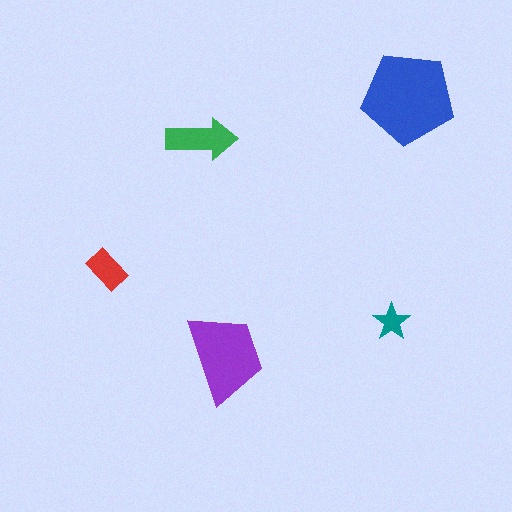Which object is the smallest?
The teal star.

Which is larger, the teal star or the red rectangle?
The red rectangle.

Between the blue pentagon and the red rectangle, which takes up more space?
The blue pentagon.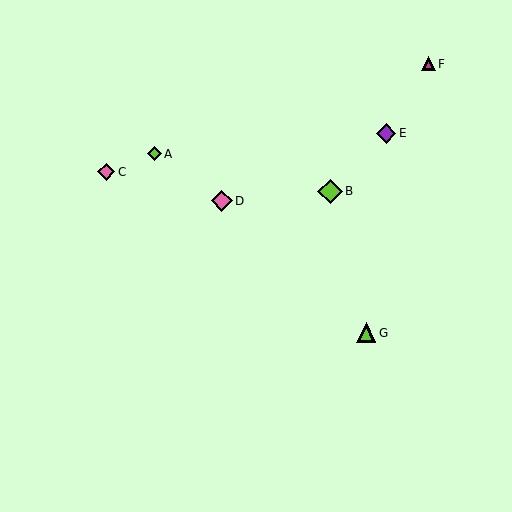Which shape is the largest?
The lime diamond (labeled B) is the largest.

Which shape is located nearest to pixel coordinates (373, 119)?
The purple diamond (labeled E) at (386, 133) is nearest to that location.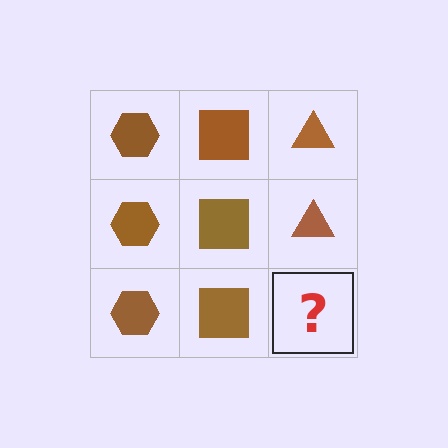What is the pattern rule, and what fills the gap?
The rule is that each column has a consistent shape. The gap should be filled with a brown triangle.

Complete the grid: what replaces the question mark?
The question mark should be replaced with a brown triangle.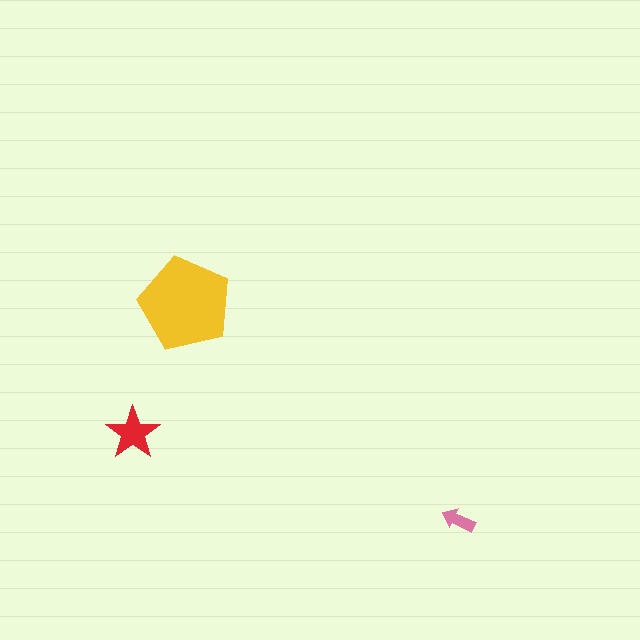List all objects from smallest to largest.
The pink arrow, the red star, the yellow pentagon.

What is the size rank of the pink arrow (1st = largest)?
3rd.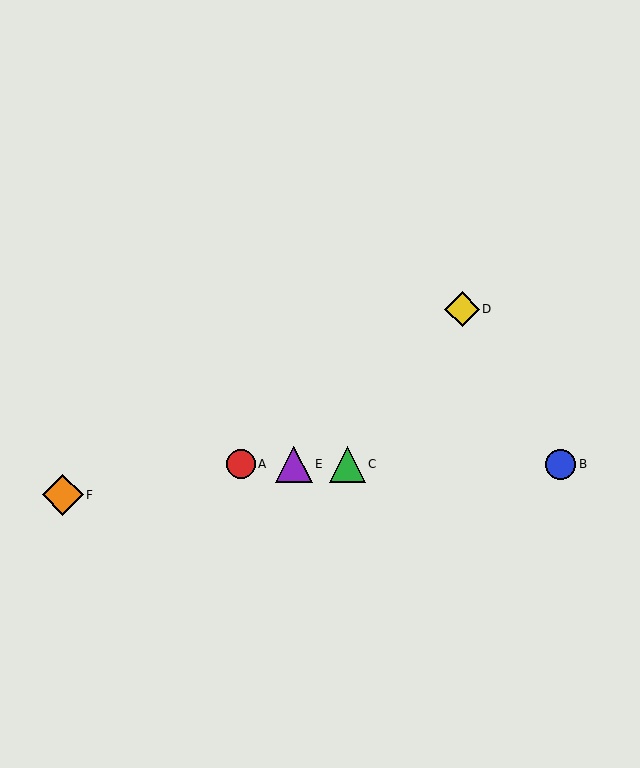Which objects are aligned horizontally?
Objects A, B, C, E are aligned horizontally.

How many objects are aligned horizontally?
4 objects (A, B, C, E) are aligned horizontally.